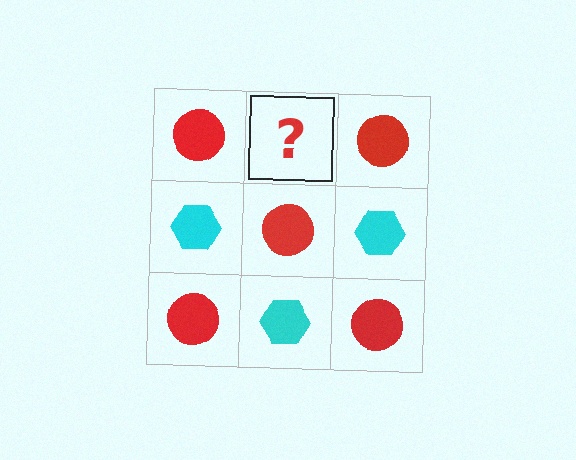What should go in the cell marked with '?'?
The missing cell should contain a cyan hexagon.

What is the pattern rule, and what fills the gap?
The rule is that it alternates red circle and cyan hexagon in a checkerboard pattern. The gap should be filled with a cyan hexagon.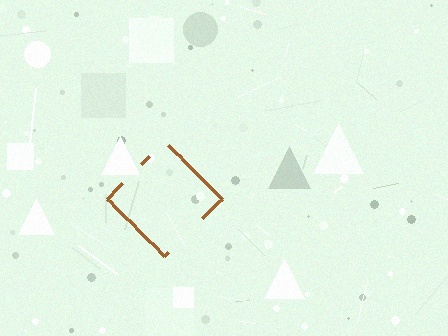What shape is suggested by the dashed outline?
The dashed outline suggests a diamond.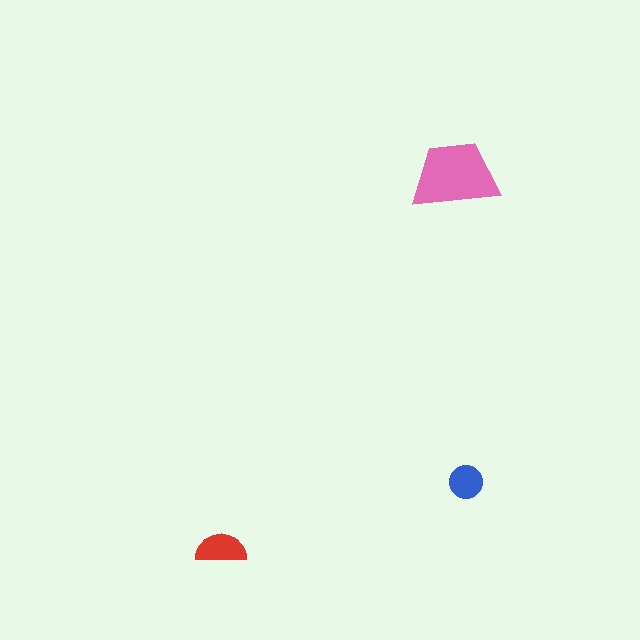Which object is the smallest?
The blue circle.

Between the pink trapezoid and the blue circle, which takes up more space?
The pink trapezoid.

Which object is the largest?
The pink trapezoid.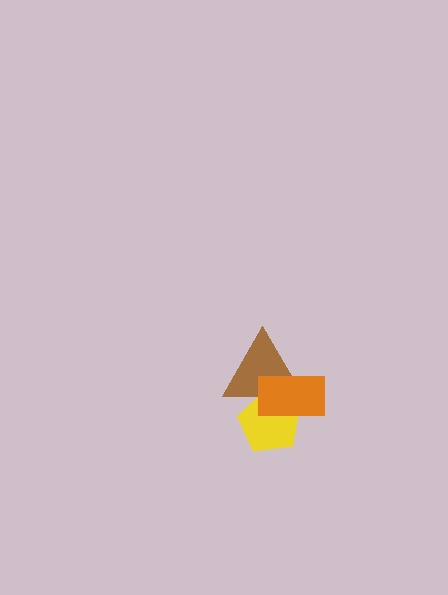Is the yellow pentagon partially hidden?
Yes, it is partially covered by another shape.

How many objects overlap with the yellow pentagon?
2 objects overlap with the yellow pentagon.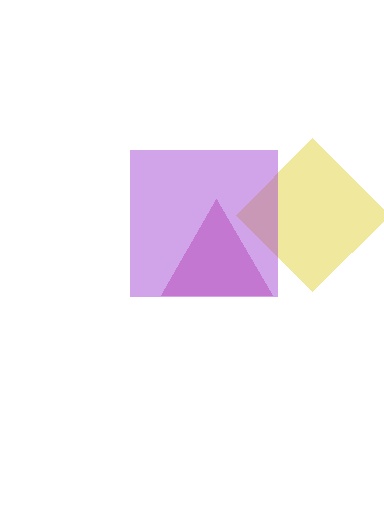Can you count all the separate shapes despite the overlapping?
Yes, there are 3 separate shapes.